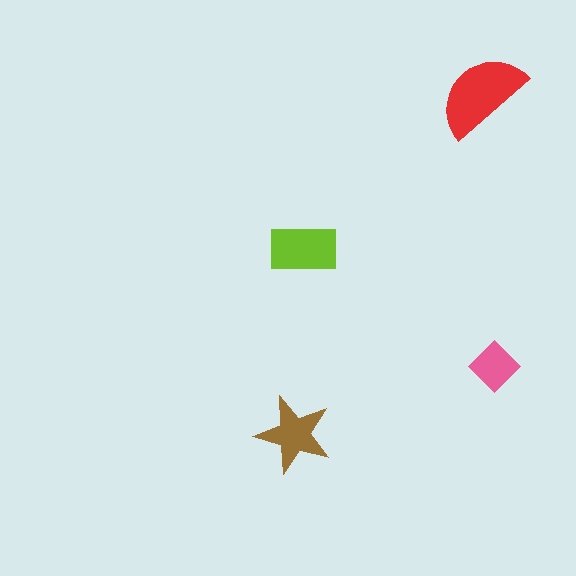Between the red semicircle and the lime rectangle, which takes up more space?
The red semicircle.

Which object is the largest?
The red semicircle.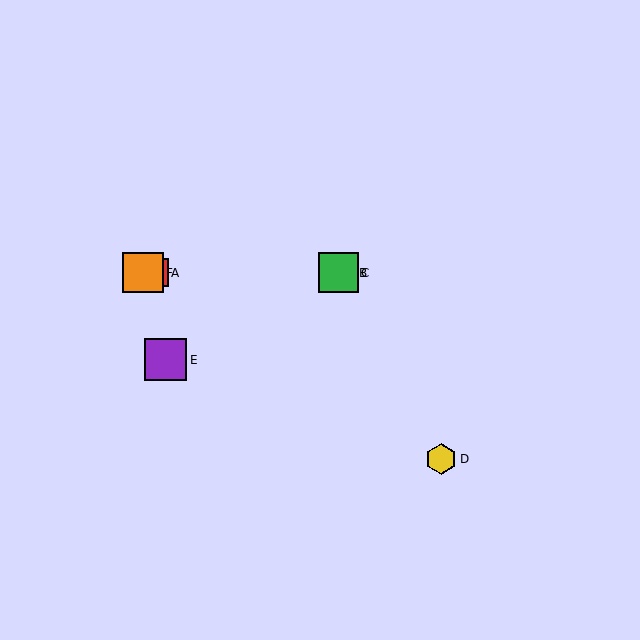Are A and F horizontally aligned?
Yes, both are at y≈273.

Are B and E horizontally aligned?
No, B is at y≈273 and E is at y≈360.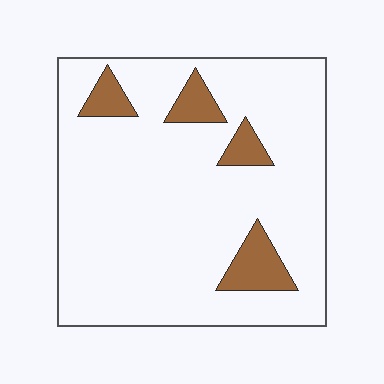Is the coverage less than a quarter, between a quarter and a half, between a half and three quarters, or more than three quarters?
Less than a quarter.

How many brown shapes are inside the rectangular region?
4.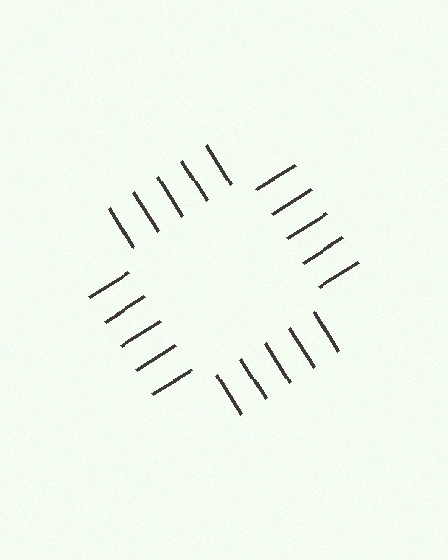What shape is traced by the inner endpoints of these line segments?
An illusory square — the line segments terminate on its edges but no continuous stroke is drawn.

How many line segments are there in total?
20 — 5 along each of the 4 edges.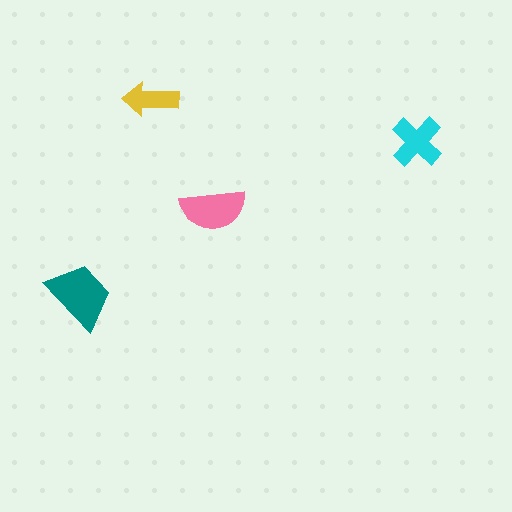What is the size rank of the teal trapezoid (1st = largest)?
1st.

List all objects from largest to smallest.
The teal trapezoid, the pink semicircle, the cyan cross, the yellow arrow.